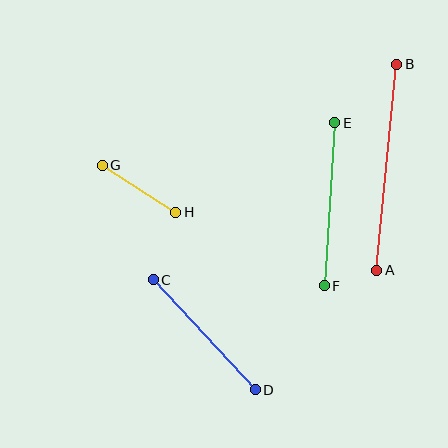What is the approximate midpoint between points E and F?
The midpoint is at approximately (329, 204) pixels.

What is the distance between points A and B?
The distance is approximately 207 pixels.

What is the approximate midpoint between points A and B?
The midpoint is at approximately (387, 167) pixels.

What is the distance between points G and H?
The distance is approximately 87 pixels.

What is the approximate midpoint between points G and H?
The midpoint is at approximately (139, 189) pixels.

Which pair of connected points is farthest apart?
Points A and B are farthest apart.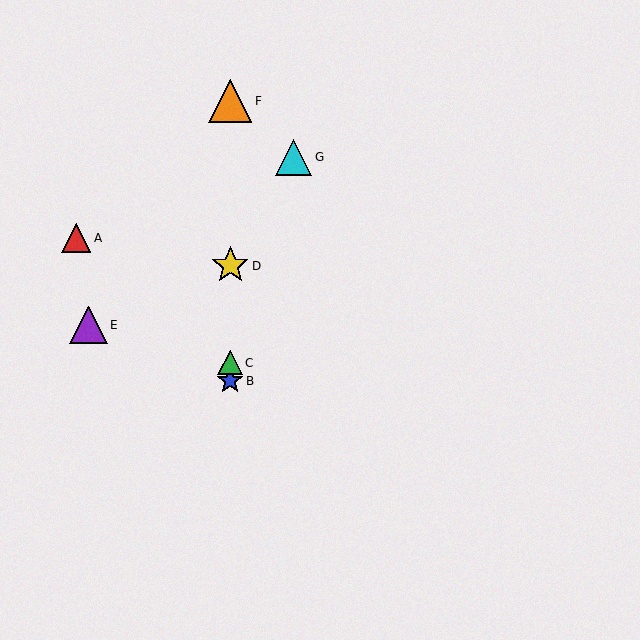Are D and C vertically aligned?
Yes, both are at x≈230.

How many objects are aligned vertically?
4 objects (B, C, D, F) are aligned vertically.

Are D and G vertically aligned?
No, D is at x≈230 and G is at x≈294.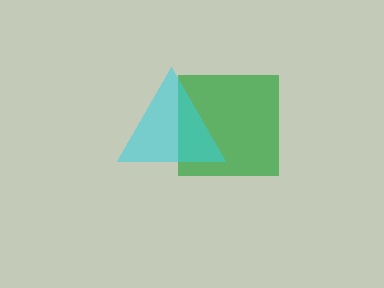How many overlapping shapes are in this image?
There are 2 overlapping shapes in the image.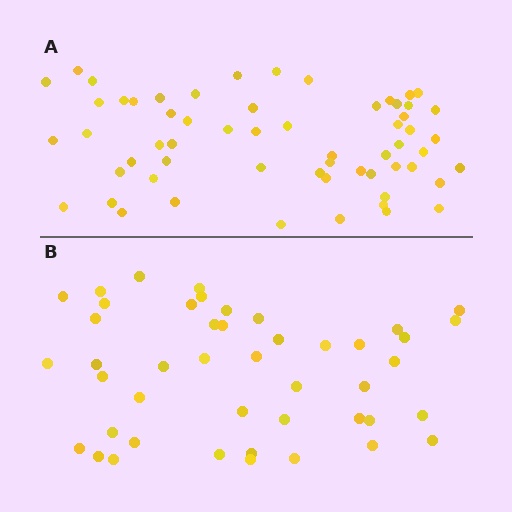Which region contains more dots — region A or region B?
Region A (the top region) has more dots.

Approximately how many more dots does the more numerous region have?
Region A has approximately 15 more dots than region B.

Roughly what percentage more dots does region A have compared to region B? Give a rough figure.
About 35% more.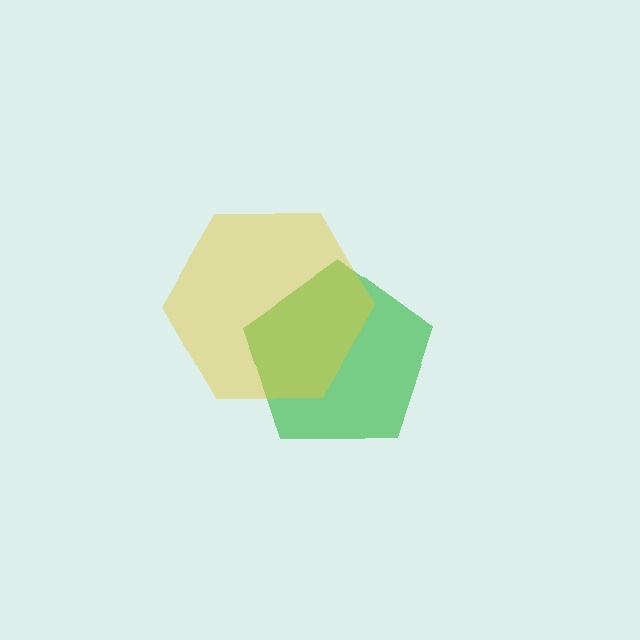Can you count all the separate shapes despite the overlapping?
Yes, there are 2 separate shapes.